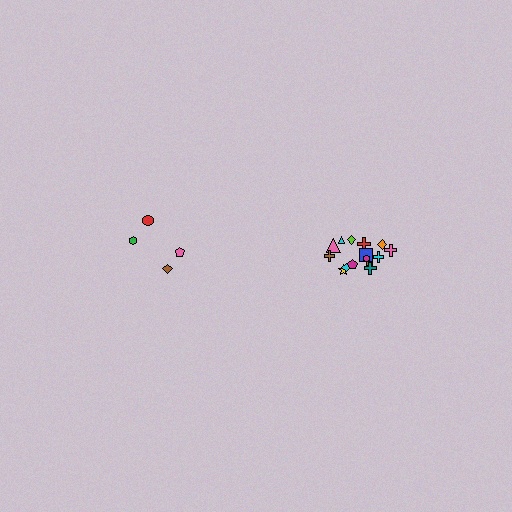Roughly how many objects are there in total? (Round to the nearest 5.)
Roughly 20 objects in total.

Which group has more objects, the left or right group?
The right group.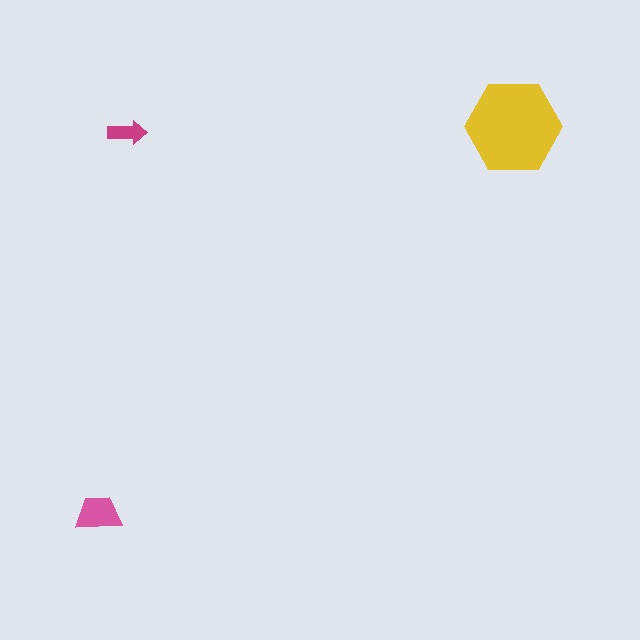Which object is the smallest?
The magenta arrow.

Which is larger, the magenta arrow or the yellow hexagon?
The yellow hexagon.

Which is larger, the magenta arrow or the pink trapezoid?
The pink trapezoid.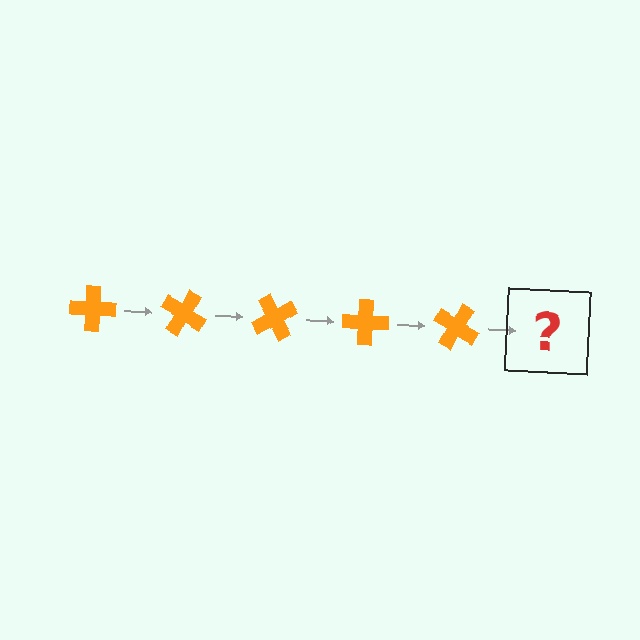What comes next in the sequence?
The next element should be an orange cross rotated 150 degrees.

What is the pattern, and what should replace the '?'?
The pattern is that the cross rotates 30 degrees each step. The '?' should be an orange cross rotated 150 degrees.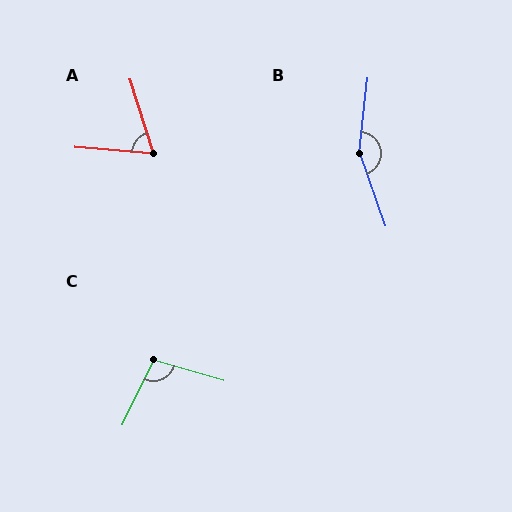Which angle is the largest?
B, at approximately 155 degrees.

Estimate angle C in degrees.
Approximately 100 degrees.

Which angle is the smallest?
A, at approximately 68 degrees.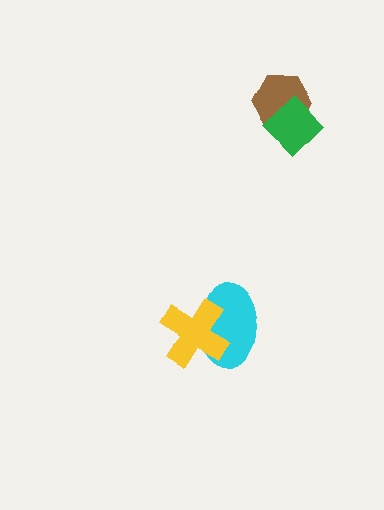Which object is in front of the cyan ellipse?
The yellow cross is in front of the cyan ellipse.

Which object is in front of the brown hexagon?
The green diamond is in front of the brown hexagon.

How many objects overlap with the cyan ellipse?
1 object overlaps with the cyan ellipse.